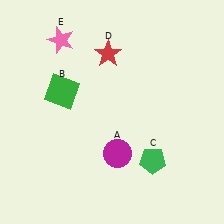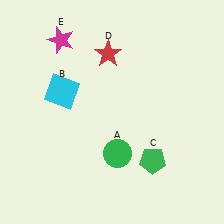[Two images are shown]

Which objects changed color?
A changed from magenta to green. B changed from green to cyan. E changed from pink to magenta.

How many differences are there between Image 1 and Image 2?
There are 3 differences between the two images.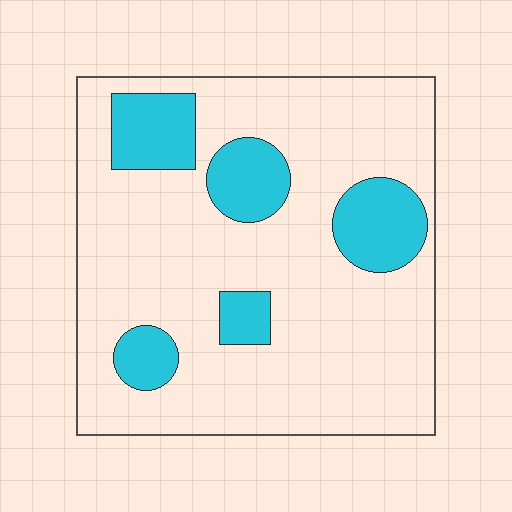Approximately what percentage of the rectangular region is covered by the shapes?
Approximately 20%.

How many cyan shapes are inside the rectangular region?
5.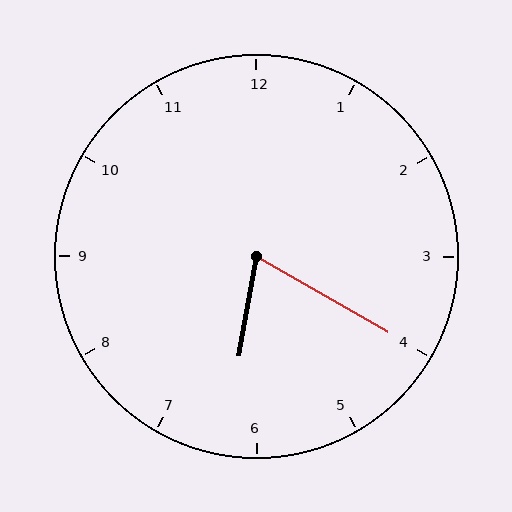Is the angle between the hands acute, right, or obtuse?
It is acute.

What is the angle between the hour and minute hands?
Approximately 70 degrees.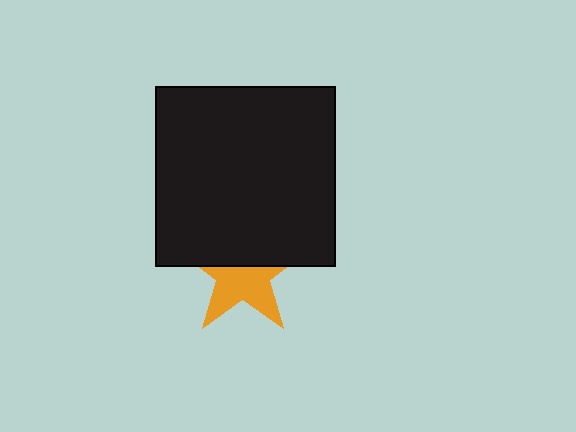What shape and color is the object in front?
The object in front is a black square.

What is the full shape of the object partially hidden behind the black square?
The partially hidden object is an orange star.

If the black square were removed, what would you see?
You would see the complete orange star.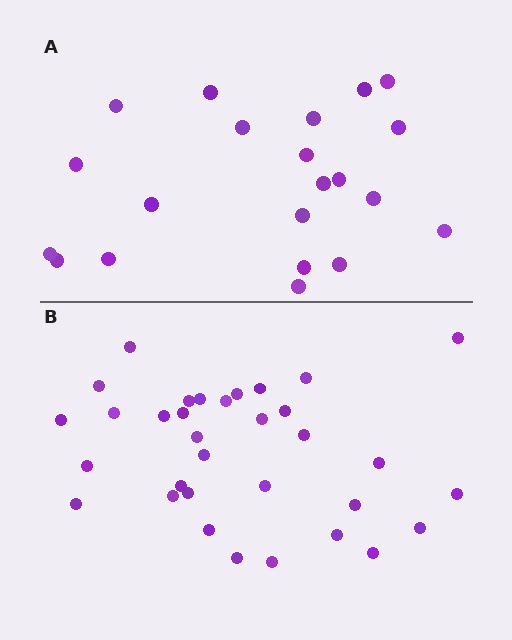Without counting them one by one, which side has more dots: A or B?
Region B (the bottom region) has more dots.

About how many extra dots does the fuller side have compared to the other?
Region B has roughly 12 or so more dots than region A.